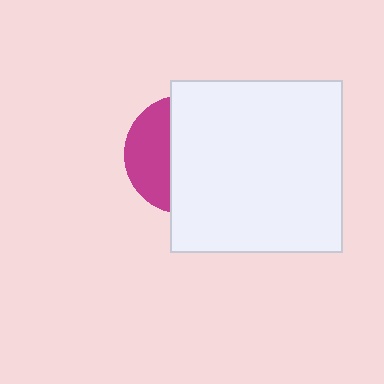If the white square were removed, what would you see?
You would see the complete magenta circle.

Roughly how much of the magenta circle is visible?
A small part of it is visible (roughly 35%).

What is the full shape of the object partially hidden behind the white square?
The partially hidden object is a magenta circle.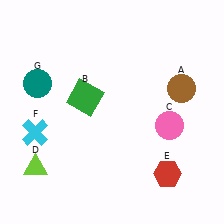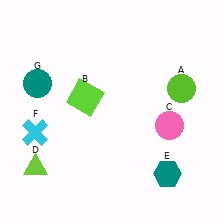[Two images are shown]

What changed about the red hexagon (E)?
In Image 1, E is red. In Image 2, it changed to teal.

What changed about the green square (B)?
In Image 1, B is green. In Image 2, it changed to lime.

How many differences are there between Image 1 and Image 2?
There are 3 differences between the two images.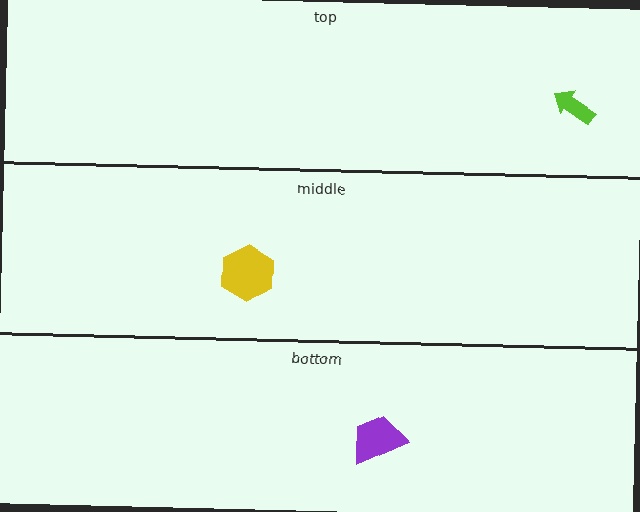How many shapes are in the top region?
1.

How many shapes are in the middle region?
1.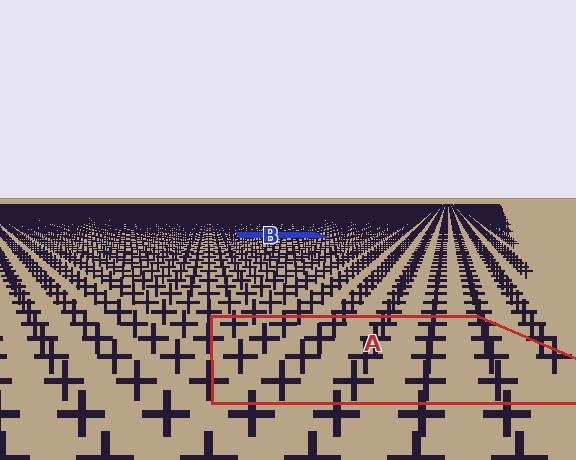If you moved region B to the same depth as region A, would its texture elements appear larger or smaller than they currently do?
They would appear larger. At a closer depth, the same texture elements are projected at a bigger on-screen size.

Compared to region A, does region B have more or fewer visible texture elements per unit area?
Region B has more texture elements per unit area — they are packed more densely because it is farther away.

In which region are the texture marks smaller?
The texture marks are smaller in region B, because it is farther away.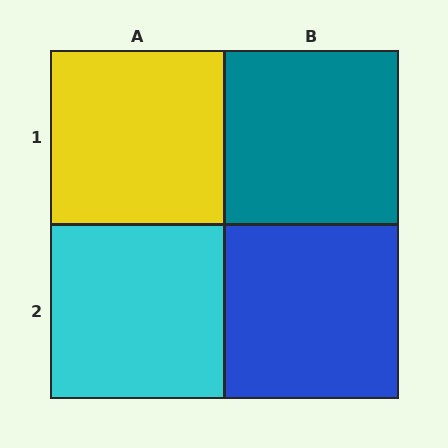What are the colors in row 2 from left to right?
Cyan, blue.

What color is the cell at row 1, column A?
Yellow.